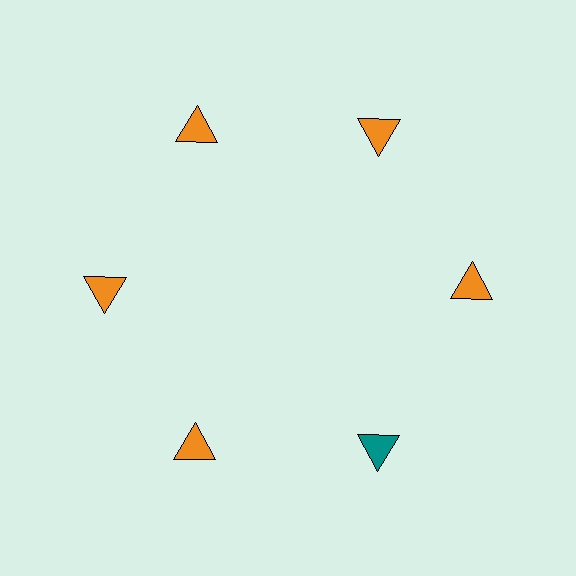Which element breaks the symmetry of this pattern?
The teal triangle at roughly the 5 o'clock position breaks the symmetry. All other shapes are orange triangles.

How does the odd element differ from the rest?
It has a different color: teal instead of orange.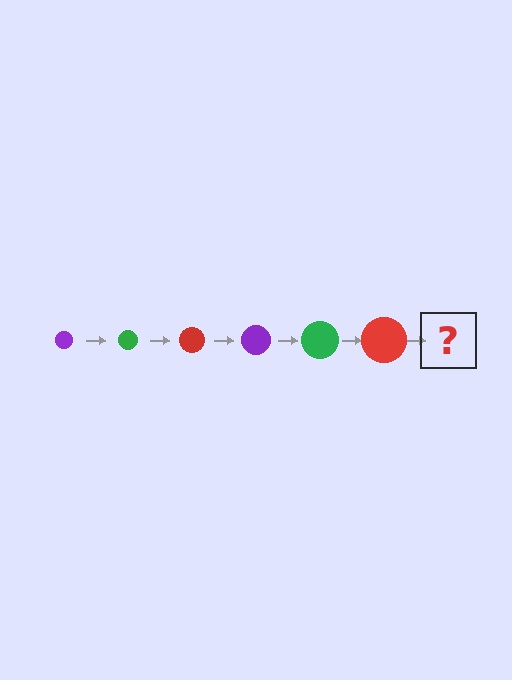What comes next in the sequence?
The next element should be a purple circle, larger than the previous one.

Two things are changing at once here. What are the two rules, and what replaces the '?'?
The two rules are that the circle grows larger each step and the color cycles through purple, green, and red. The '?' should be a purple circle, larger than the previous one.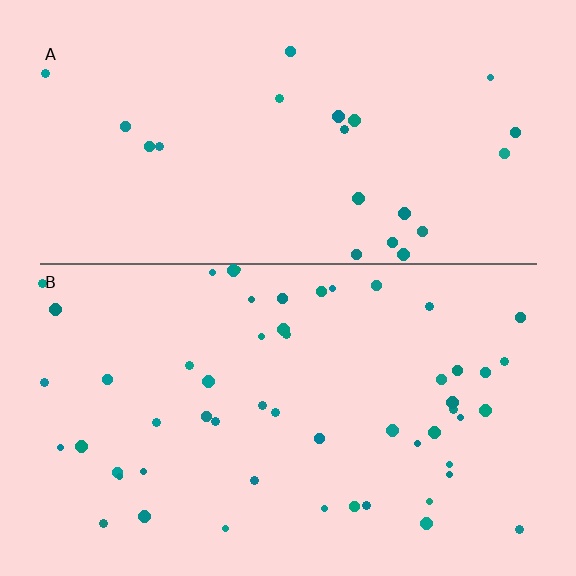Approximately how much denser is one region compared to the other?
Approximately 2.4× — region B over region A.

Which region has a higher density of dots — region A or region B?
B (the bottom).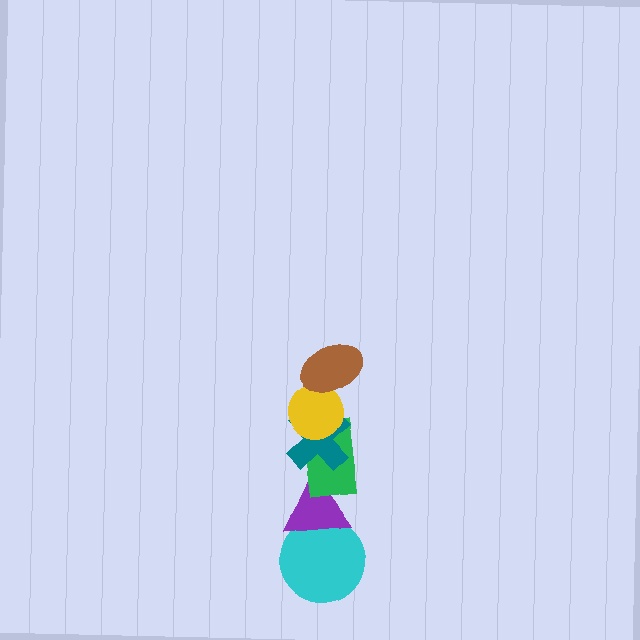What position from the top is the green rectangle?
The green rectangle is 4th from the top.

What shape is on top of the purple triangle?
The green rectangle is on top of the purple triangle.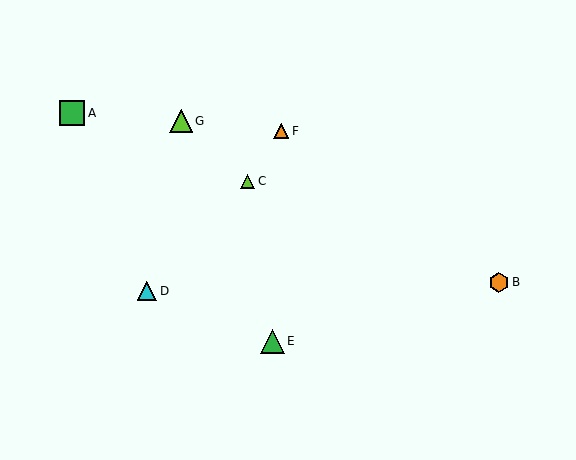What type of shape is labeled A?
Shape A is a green square.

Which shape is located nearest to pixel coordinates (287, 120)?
The orange triangle (labeled F) at (281, 131) is nearest to that location.